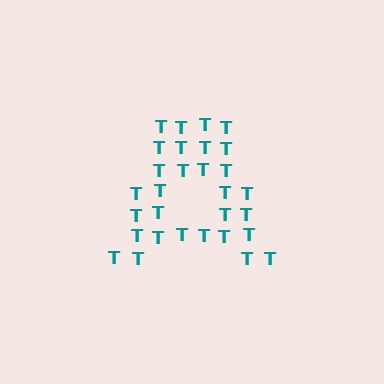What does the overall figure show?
The overall figure shows the letter A.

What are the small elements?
The small elements are letter T's.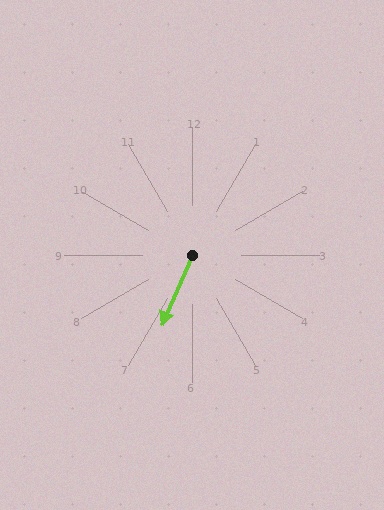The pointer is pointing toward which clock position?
Roughly 7 o'clock.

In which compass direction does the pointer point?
Southwest.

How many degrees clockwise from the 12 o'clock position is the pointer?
Approximately 204 degrees.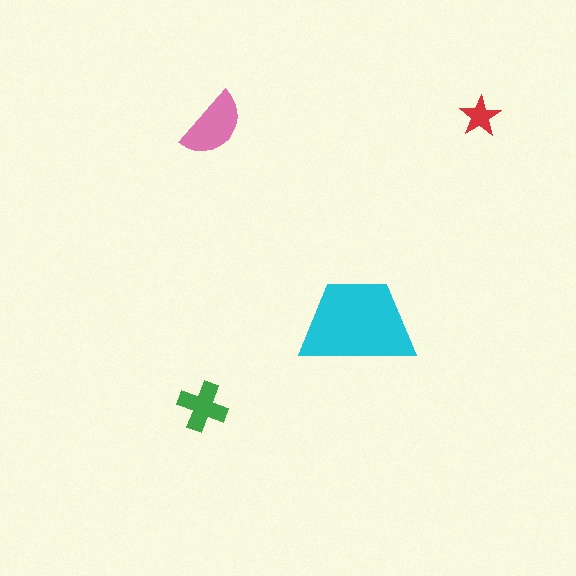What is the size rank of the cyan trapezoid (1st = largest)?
1st.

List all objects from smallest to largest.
The red star, the green cross, the pink semicircle, the cyan trapezoid.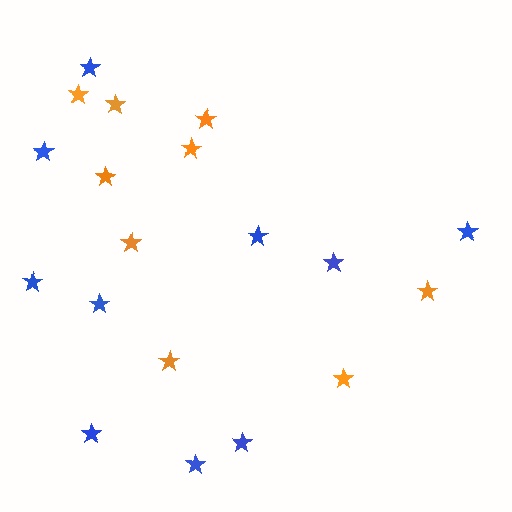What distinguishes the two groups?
There are 2 groups: one group of orange stars (9) and one group of blue stars (10).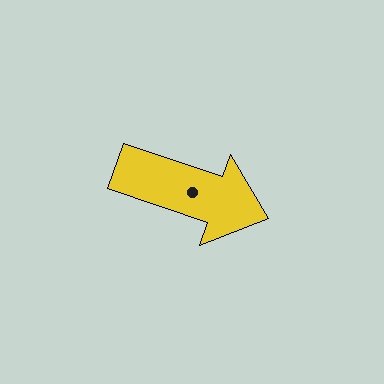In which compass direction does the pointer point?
East.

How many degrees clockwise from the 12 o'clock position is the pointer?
Approximately 109 degrees.